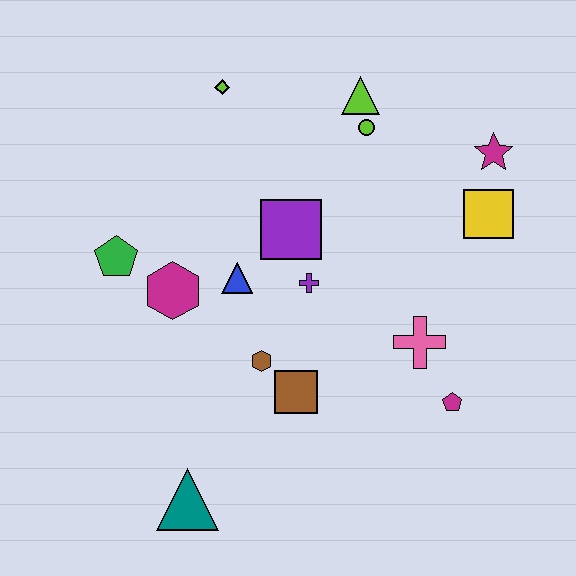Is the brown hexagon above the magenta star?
No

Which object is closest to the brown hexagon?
The brown square is closest to the brown hexagon.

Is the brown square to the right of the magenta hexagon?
Yes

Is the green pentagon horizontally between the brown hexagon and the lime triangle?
No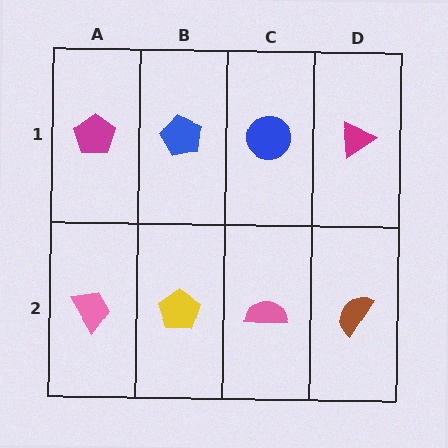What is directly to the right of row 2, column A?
A yellow pentagon.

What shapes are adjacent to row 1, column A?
A pink trapezoid (row 2, column A), a blue pentagon (row 1, column B).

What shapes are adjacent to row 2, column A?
A magenta pentagon (row 1, column A), a yellow pentagon (row 2, column B).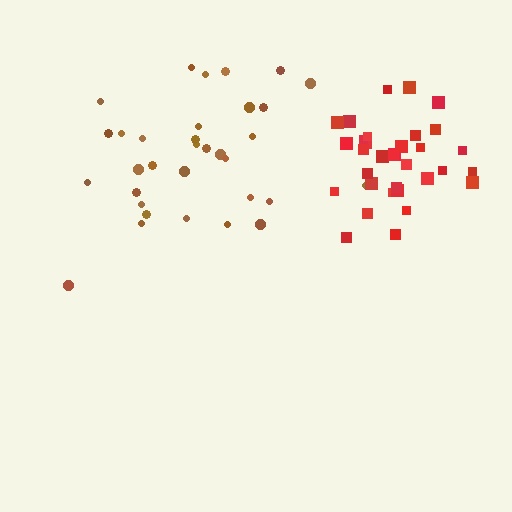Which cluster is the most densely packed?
Red.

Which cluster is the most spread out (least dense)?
Brown.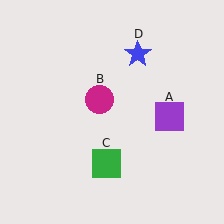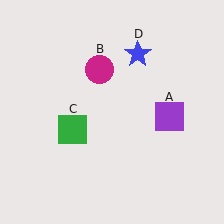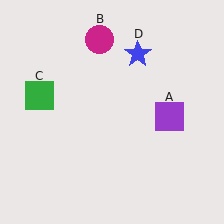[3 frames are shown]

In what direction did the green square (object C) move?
The green square (object C) moved up and to the left.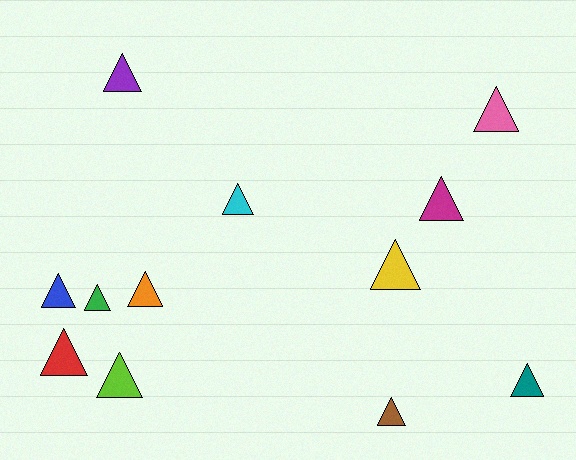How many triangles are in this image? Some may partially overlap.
There are 12 triangles.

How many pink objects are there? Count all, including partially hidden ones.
There is 1 pink object.